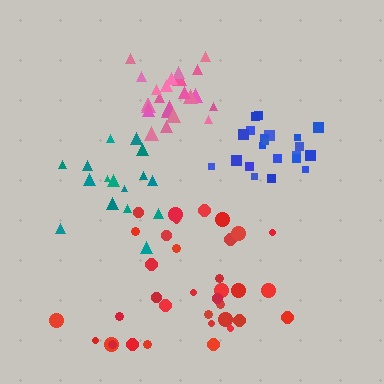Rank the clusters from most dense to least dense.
pink, blue, teal, red.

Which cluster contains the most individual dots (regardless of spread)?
Red (35).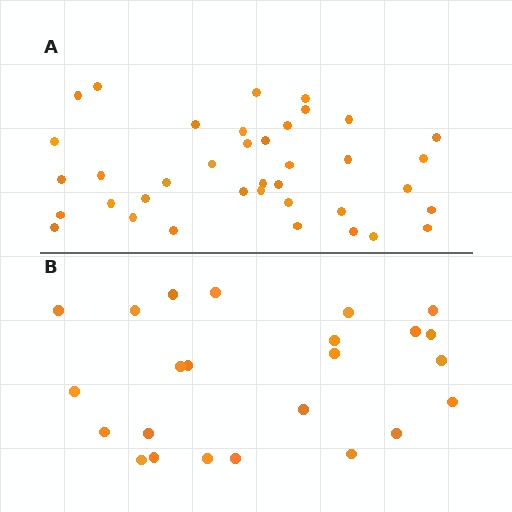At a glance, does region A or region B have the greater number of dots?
Region A (the top region) has more dots.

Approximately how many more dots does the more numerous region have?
Region A has approximately 15 more dots than region B.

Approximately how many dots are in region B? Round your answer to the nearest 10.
About 20 dots. (The exact count is 24, which rounds to 20.)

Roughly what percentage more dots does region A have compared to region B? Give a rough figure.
About 60% more.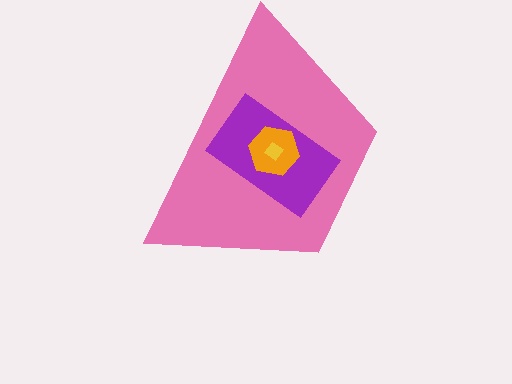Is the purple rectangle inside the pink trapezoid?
Yes.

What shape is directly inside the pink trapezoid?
The purple rectangle.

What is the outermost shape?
The pink trapezoid.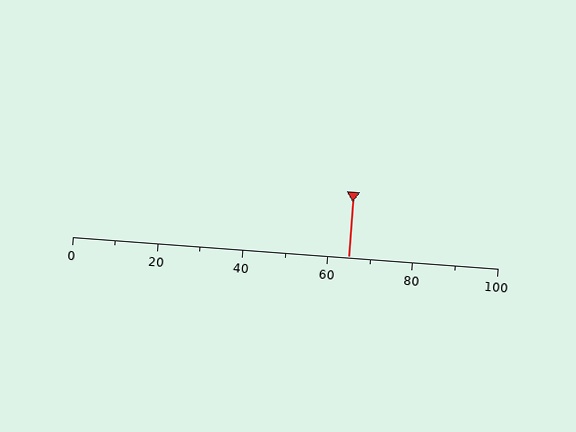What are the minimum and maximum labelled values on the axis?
The axis runs from 0 to 100.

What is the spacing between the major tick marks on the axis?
The major ticks are spaced 20 apart.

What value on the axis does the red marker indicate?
The marker indicates approximately 65.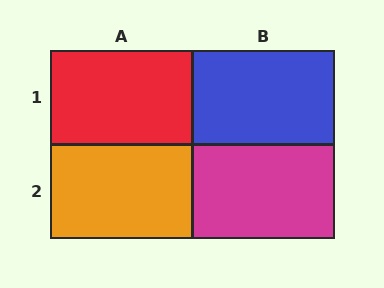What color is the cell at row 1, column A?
Red.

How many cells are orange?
1 cell is orange.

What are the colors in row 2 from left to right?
Orange, magenta.